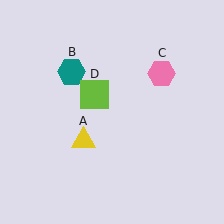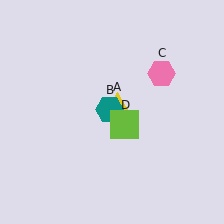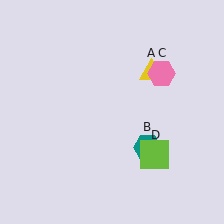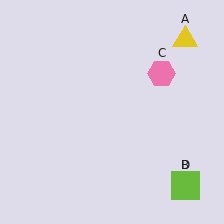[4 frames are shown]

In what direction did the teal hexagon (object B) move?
The teal hexagon (object B) moved down and to the right.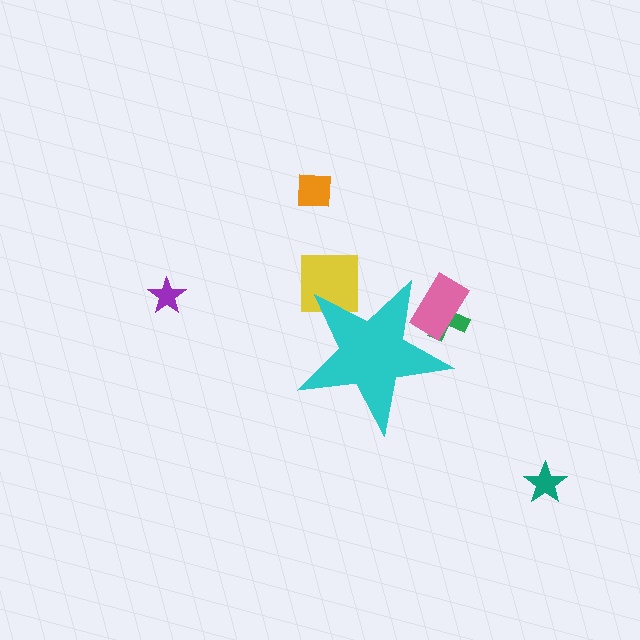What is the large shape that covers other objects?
A cyan star.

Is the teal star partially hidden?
No, the teal star is fully visible.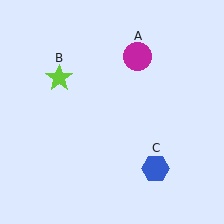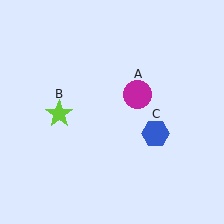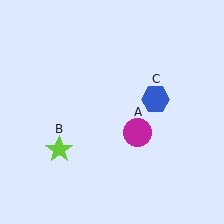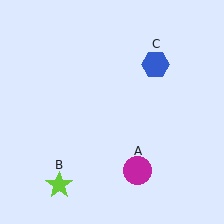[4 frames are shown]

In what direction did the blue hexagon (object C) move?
The blue hexagon (object C) moved up.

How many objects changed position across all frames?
3 objects changed position: magenta circle (object A), lime star (object B), blue hexagon (object C).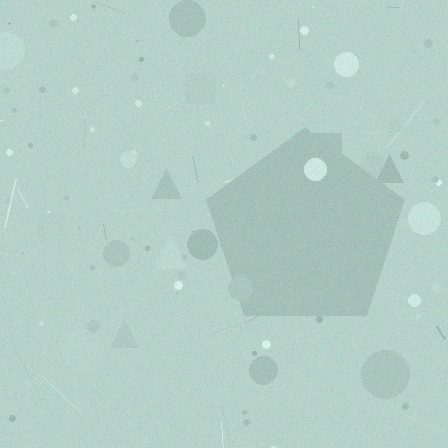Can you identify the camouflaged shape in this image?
The camouflaged shape is a pentagon.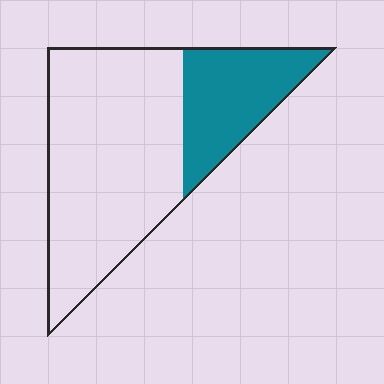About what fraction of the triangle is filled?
About one quarter (1/4).